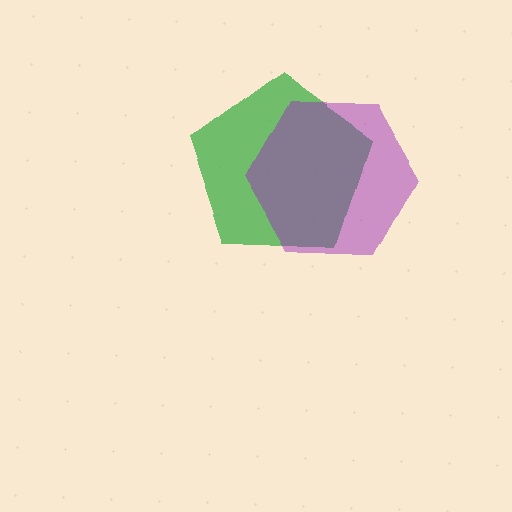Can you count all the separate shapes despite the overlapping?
Yes, there are 2 separate shapes.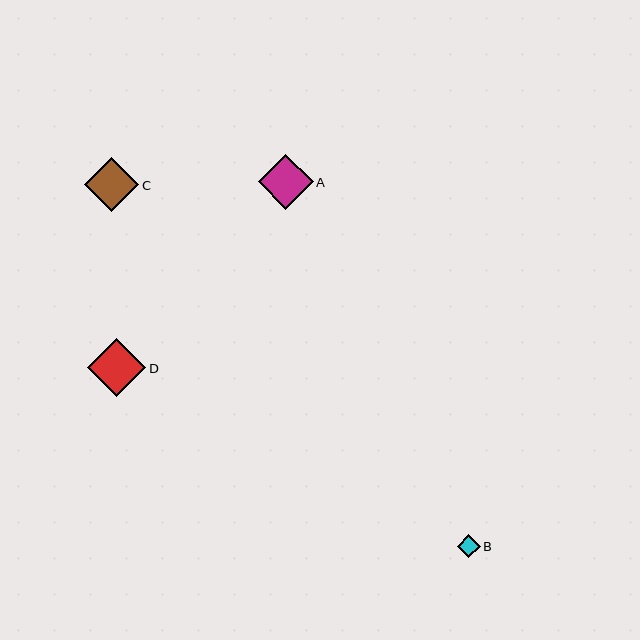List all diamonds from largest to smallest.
From largest to smallest: D, A, C, B.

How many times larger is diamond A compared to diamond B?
Diamond A is approximately 2.4 times the size of diamond B.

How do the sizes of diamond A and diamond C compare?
Diamond A and diamond C are approximately the same size.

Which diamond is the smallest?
Diamond B is the smallest with a size of approximately 23 pixels.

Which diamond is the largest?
Diamond D is the largest with a size of approximately 58 pixels.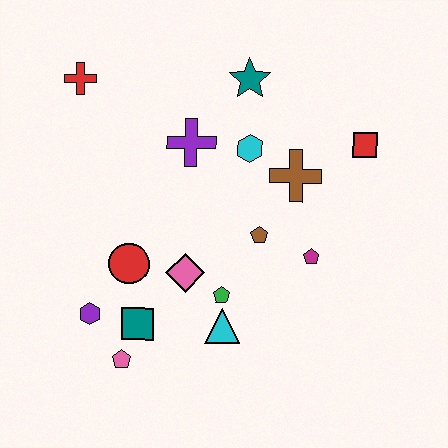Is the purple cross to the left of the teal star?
Yes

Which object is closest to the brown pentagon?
The magenta pentagon is closest to the brown pentagon.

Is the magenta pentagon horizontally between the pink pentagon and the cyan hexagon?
No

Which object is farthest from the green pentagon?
The red cross is farthest from the green pentagon.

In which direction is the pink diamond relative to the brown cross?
The pink diamond is to the left of the brown cross.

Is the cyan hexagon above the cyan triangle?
Yes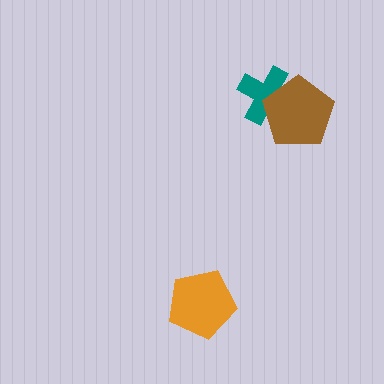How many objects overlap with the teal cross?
1 object overlaps with the teal cross.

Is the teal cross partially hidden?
Yes, it is partially covered by another shape.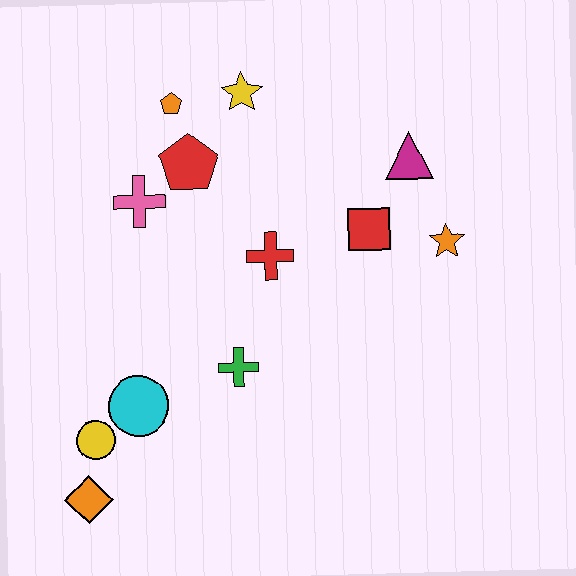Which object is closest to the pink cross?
The red pentagon is closest to the pink cross.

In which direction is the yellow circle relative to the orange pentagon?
The yellow circle is below the orange pentagon.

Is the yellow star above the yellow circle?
Yes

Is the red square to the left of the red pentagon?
No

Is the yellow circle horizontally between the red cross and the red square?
No